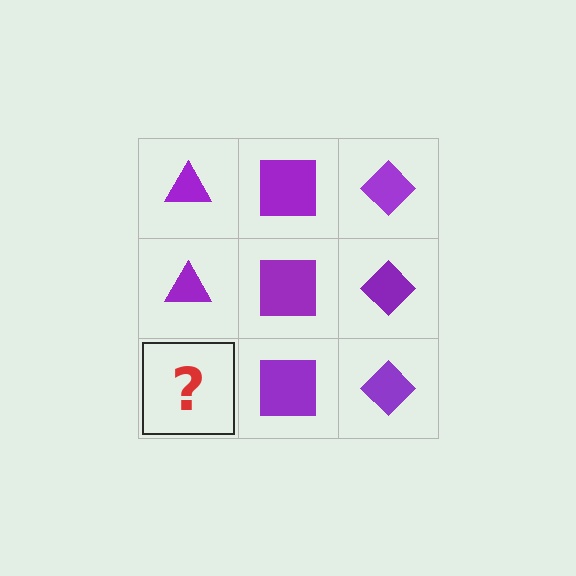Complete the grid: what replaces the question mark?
The question mark should be replaced with a purple triangle.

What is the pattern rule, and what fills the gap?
The rule is that each column has a consistent shape. The gap should be filled with a purple triangle.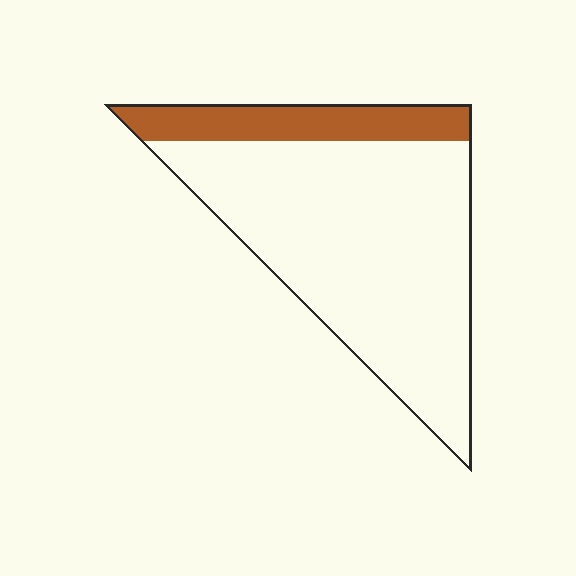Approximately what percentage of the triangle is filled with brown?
Approximately 20%.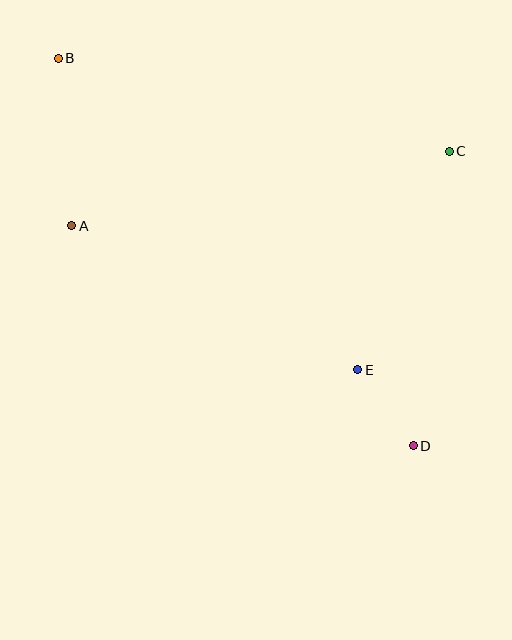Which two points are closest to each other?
Points D and E are closest to each other.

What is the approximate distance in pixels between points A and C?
The distance between A and C is approximately 385 pixels.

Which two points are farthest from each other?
Points B and D are farthest from each other.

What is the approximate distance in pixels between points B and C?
The distance between B and C is approximately 402 pixels.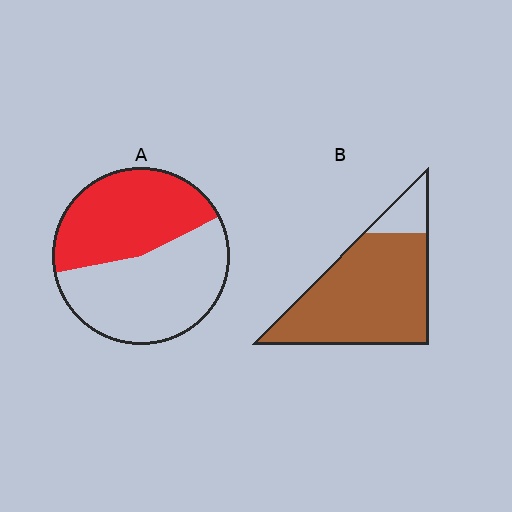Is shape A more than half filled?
No.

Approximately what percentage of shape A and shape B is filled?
A is approximately 45% and B is approximately 85%.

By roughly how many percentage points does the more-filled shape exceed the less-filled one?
By roughly 40 percentage points (B over A).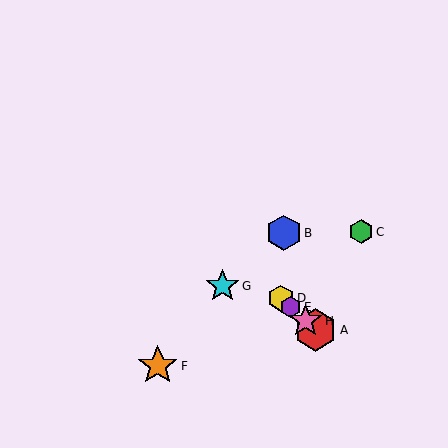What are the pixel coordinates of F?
Object F is at (158, 366).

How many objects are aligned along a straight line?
4 objects (A, D, E, H) are aligned along a straight line.